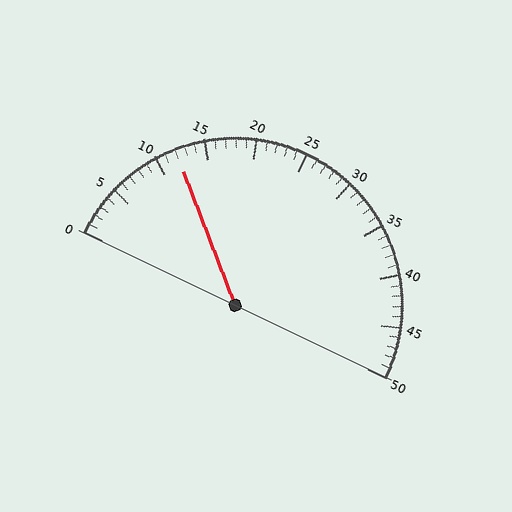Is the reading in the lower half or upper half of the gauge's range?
The reading is in the lower half of the range (0 to 50).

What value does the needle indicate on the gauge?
The needle indicates approximately 12.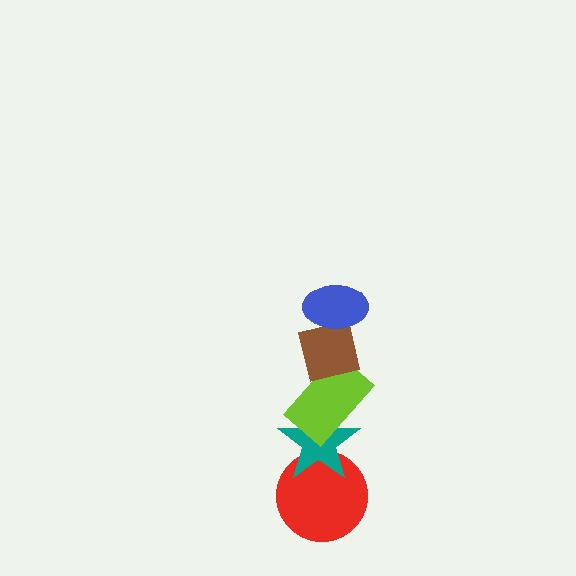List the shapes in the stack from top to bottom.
From top to bottom: the blue ellipse, the brown square, the lime rectangle, the teal star, the red circle.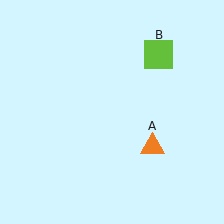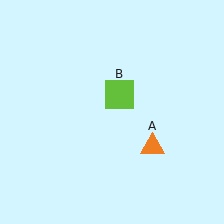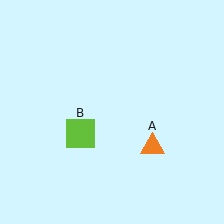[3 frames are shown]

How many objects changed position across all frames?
1 object changed position: lime square (object B).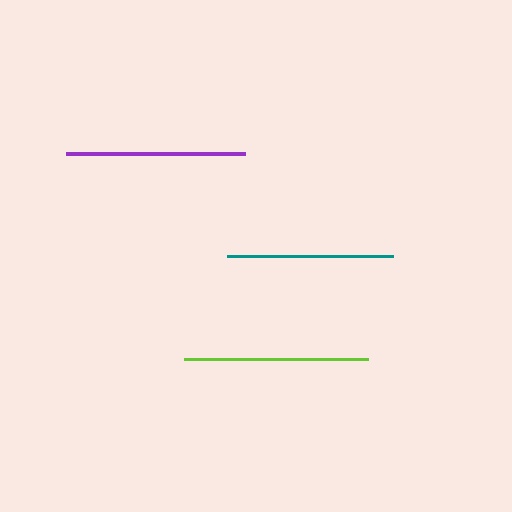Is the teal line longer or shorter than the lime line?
The lime line is longer than the teal line.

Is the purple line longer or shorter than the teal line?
The purple line is longer than the teal line.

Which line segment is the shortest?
The teal line is the shortest at approximately 166 pixels.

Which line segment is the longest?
The lime line is the longest at approximately 183 pixels.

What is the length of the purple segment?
The purple segment is approximately 179 pixels long.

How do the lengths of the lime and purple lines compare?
The lime and purple lines are approximately the same length.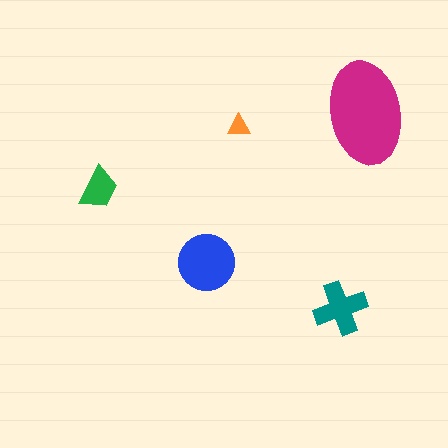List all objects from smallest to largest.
The orange triangle, the green trapezoid, the teal cross, the blue circle, the magenta ellipse.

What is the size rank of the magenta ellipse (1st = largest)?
1st.